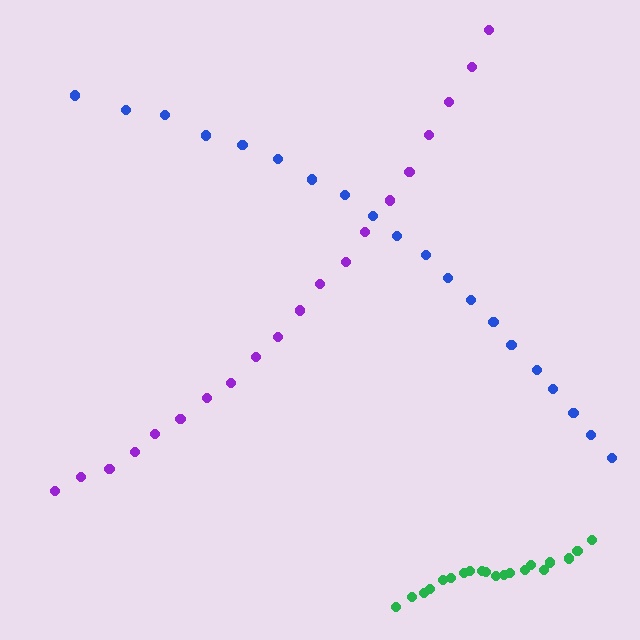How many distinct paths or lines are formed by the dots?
There are 3 distinct paths.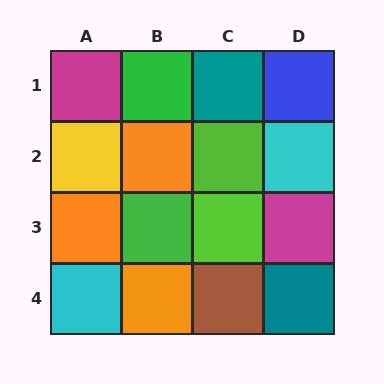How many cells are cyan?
2 cells are cyan.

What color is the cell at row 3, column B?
Green.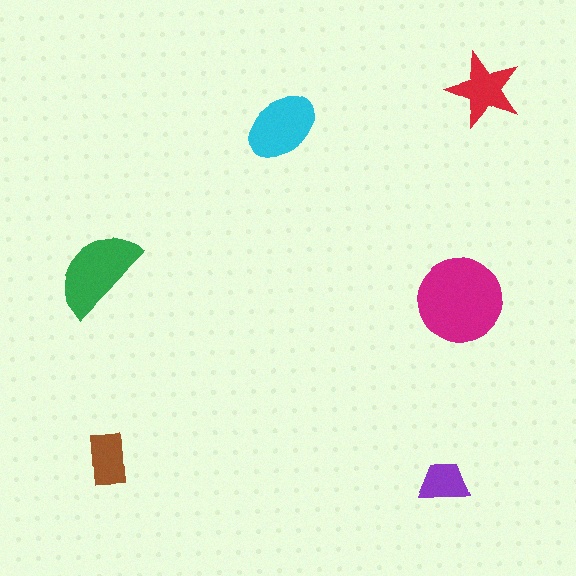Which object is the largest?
The magenta circle.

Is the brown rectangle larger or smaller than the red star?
Smaller.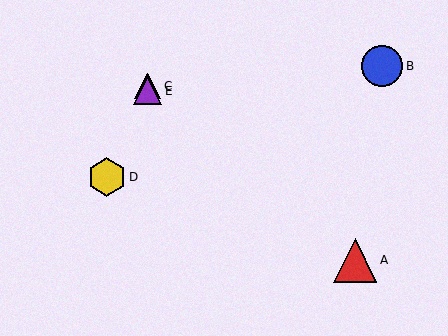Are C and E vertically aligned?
Yes, both are at x≈148.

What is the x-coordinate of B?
Object B is at x≈382.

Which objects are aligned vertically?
Objects C, E are aligned vertically.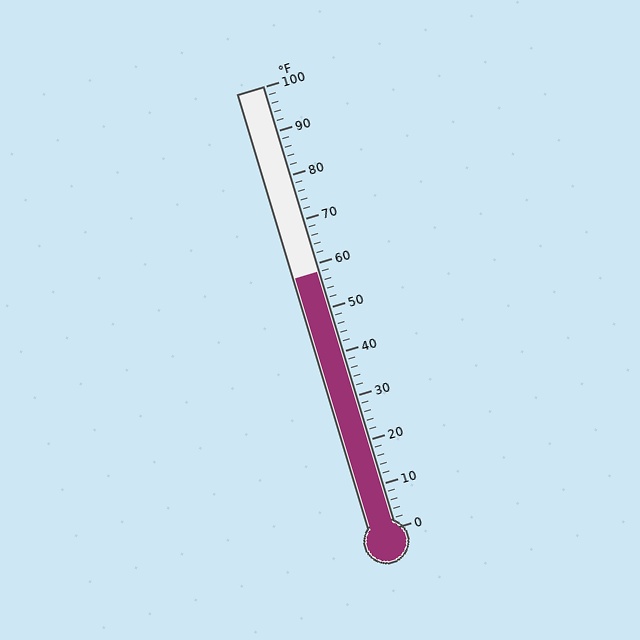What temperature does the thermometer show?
The thermometer shows approximately 58°F.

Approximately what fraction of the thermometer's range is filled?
The thermometer is filled to approximately 60% of its range.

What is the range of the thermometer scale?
The thermometer scale ranges from 0°F to 100°F.